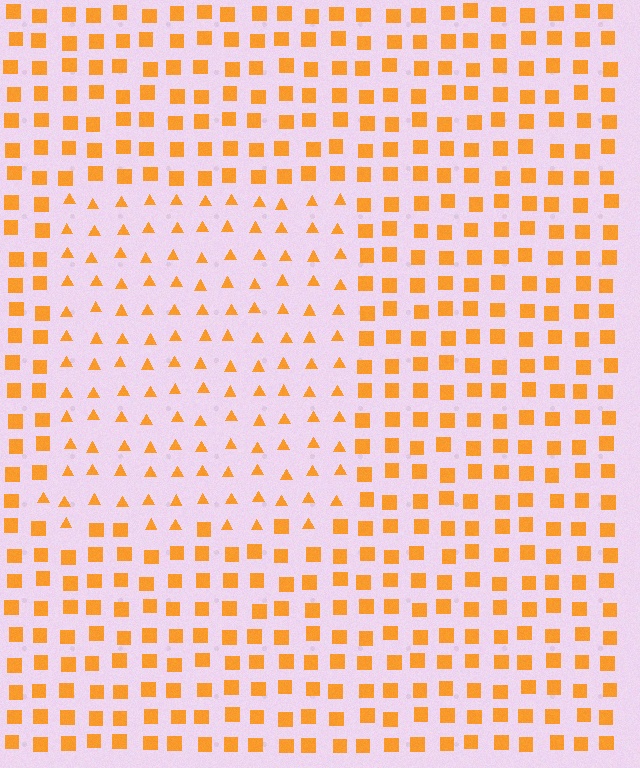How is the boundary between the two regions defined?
The boundary is defined by a change in element shape: triangles inside vs. squares outside. All elements share the same color and spacing.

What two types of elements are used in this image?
The image uses triangles inside the rectangle region and squares outside it.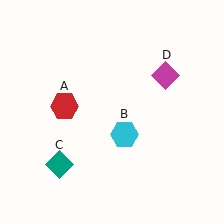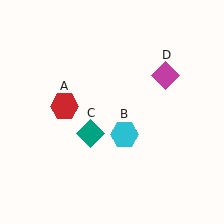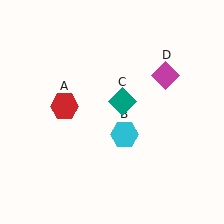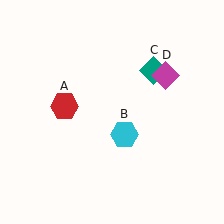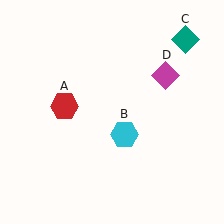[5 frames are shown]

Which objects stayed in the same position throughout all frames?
Red hexagon (object A) and cyan hexagon (object B) and magenta diamond (object D) remained stationary.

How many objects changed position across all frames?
1 object changed position: teal diamond (object C).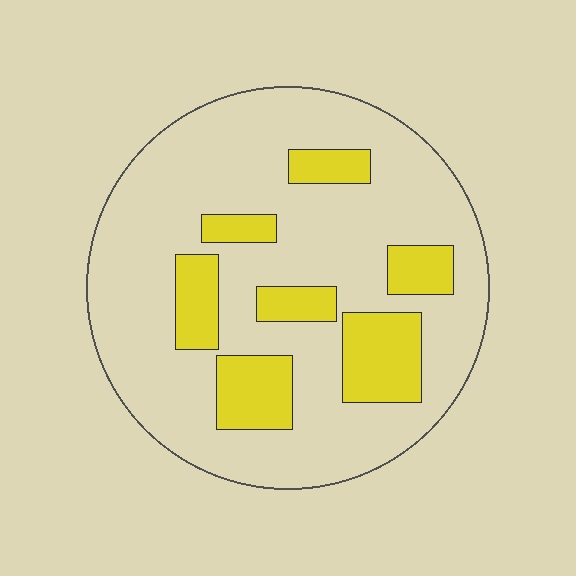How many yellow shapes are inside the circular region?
7.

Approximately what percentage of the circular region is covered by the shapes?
Approximately 20%.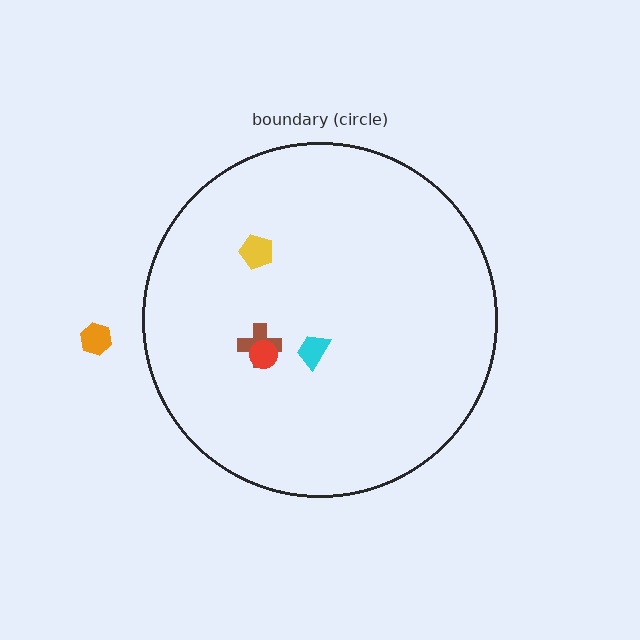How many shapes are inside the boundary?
4 inside, 1 outside.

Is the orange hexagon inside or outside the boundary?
Outside.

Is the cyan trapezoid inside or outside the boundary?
Inside.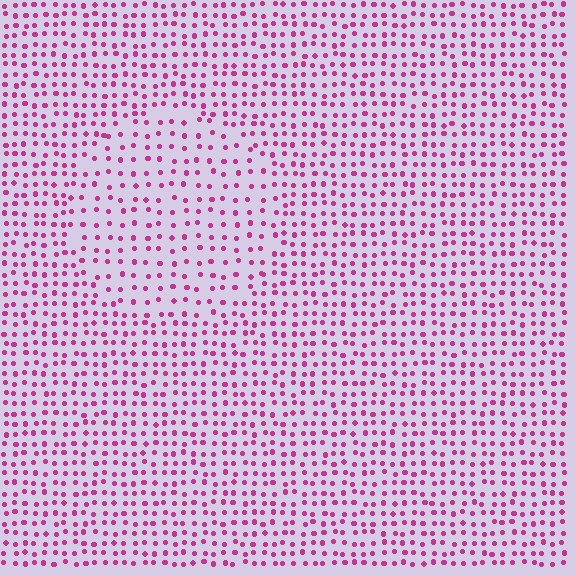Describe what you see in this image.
The image contains small magenta elements arranged at two different densities. A circle-shaped region is visible where the elements are less densely packed than the surrounding area.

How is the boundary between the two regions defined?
The boundary is defined by a change in element density (approximately 1.7x ratio). All elements are the same color, size, and shape.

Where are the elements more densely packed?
The elements are more densely packed outside the circle boundary.